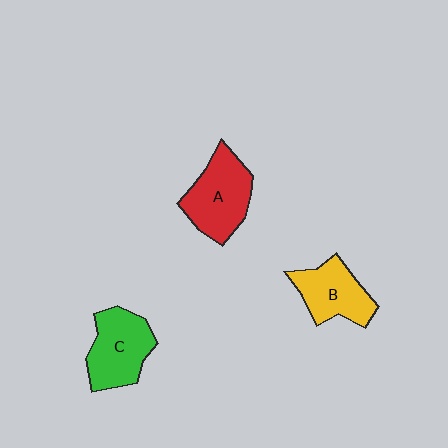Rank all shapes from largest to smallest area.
From largest to smallest: A (red), C (green), B (yellow).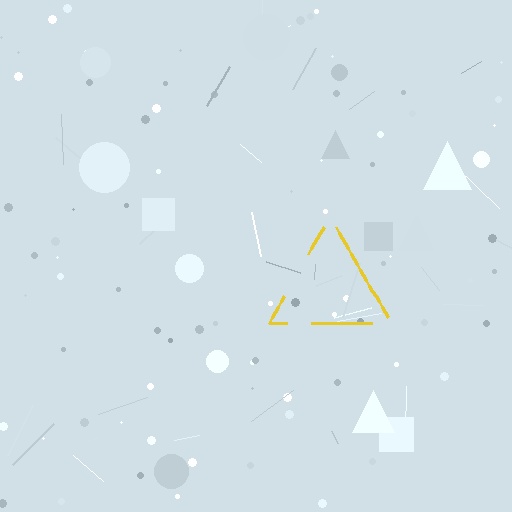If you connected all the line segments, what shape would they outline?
They would outline a triangle.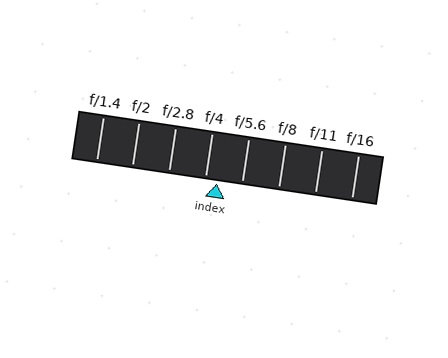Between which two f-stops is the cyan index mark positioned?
The index mark is between f/4 and f/5.6.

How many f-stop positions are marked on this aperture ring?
There are 8 f-stop positions marked.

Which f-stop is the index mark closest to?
The index mark is closest to f/4.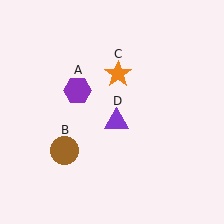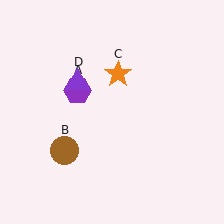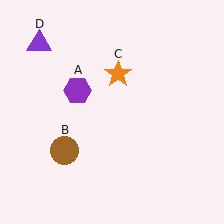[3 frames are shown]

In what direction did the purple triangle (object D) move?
The purple triangle (object D) moved up and to the left.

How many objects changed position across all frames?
1 object changed position: purple triangle (object D).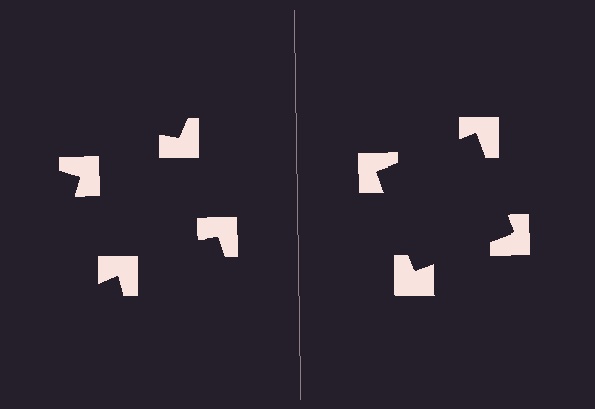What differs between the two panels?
The notched squares are positioned identically on both sides; only the wedge orientations differ. On the right they align to a square; on the left they are misaligned.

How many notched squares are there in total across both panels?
8 — 4 on each side.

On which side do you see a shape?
An illusory square appears on the right side. On the left side the wedge cuts are rotated, so no coherent shape forms.